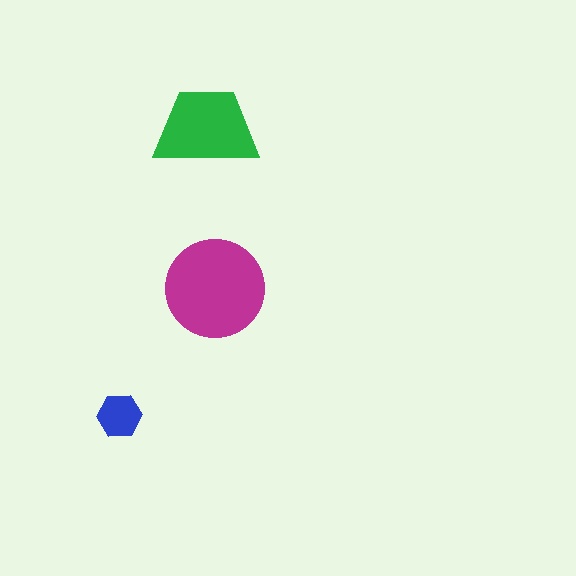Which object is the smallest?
The blue hexagon.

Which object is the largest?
The magenta circle.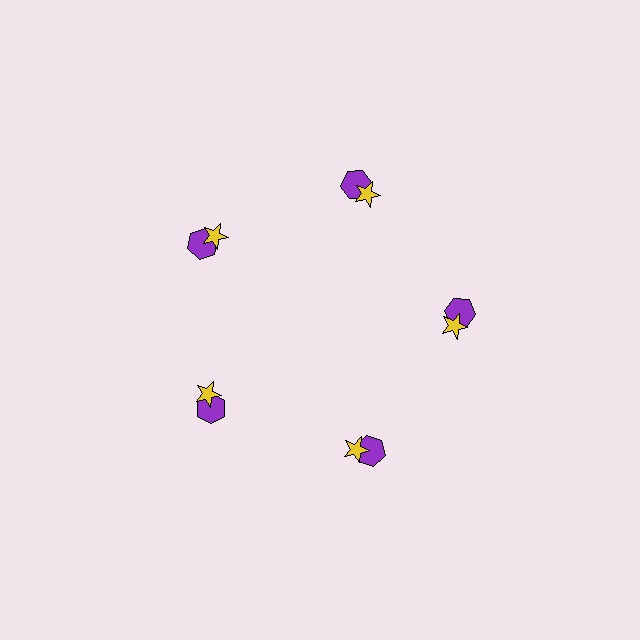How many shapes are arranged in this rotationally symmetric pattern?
There are 10 shapes, arranged in 5 groups of 2.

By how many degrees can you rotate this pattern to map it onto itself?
The pattern maps onto itself every 72 degrees of rotation.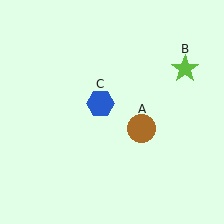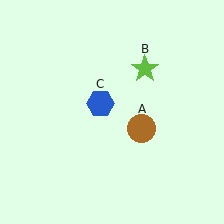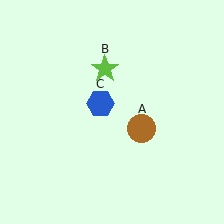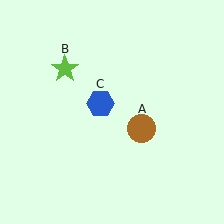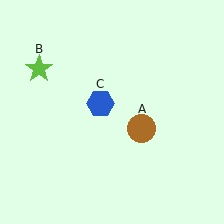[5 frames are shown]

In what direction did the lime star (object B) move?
The lime star (object B) moved left.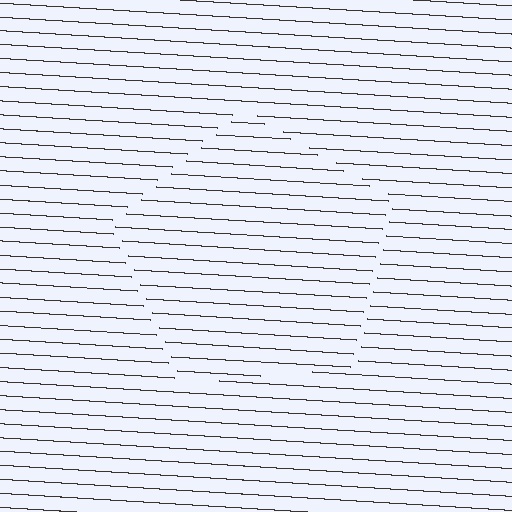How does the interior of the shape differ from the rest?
The interior of the shape contains the same grating, shifted by half a period — the contour is defined by the phase discontinuity where line-ends from the inner and outer gratings abut.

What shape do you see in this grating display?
An illusory pentagon. The interior of the shape contains the same grating, shifted by half a period — the contour is defined by the phase discontinuity where line-ends from the inner and outer gratings abut.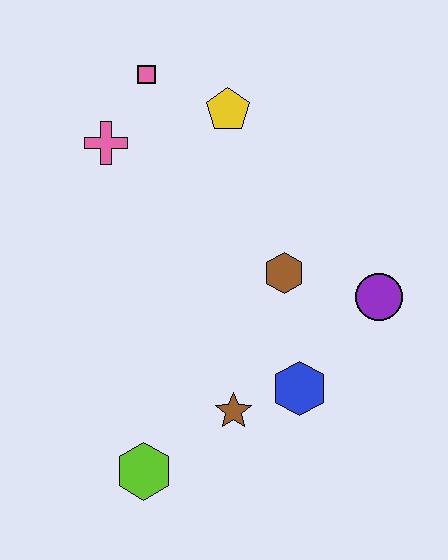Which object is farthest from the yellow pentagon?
The lime hexagon is farthest from the yellow pentagon.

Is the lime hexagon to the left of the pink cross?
No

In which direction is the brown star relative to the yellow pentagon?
The brown star is below the yellow pentagon.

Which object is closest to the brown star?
The blue hexagon is closest to the brown star.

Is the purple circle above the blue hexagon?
Yes